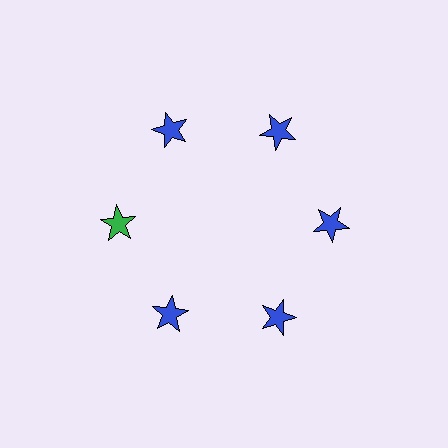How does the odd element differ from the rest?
It has a different color: green instead of blue.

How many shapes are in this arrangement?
There are 6 shapes arranged in a ring pattern.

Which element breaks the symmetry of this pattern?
The green star at roughly the 9 o'clock position breaks the symmetry. All other shapes are blue stars.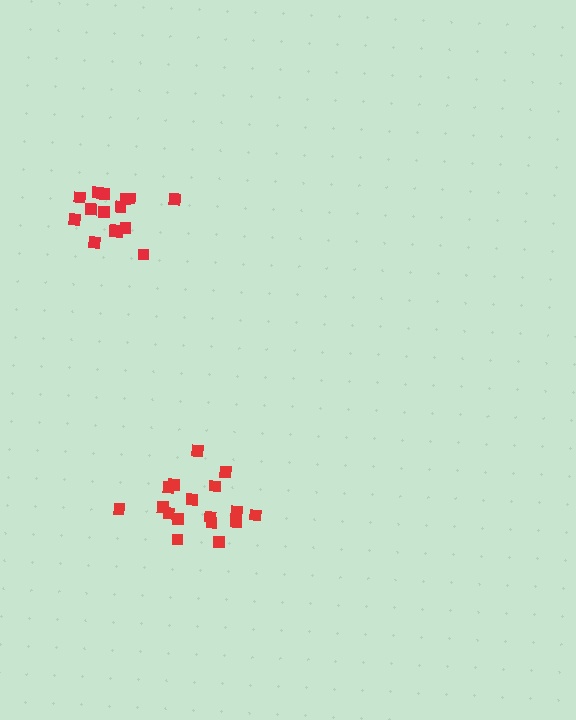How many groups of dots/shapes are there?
There are 2 groups.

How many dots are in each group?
Group 1: 17 dots, Group 2: 16 dots (33 total).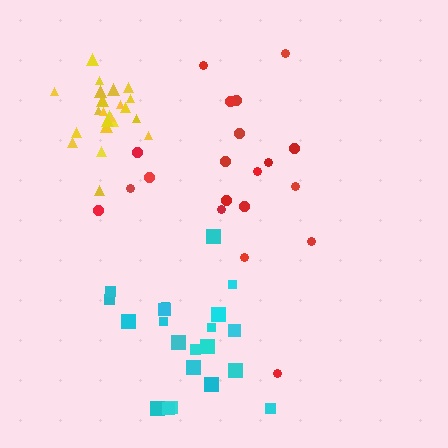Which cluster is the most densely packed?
Yellow.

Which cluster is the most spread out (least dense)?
Red.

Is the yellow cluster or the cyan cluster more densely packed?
Yellow.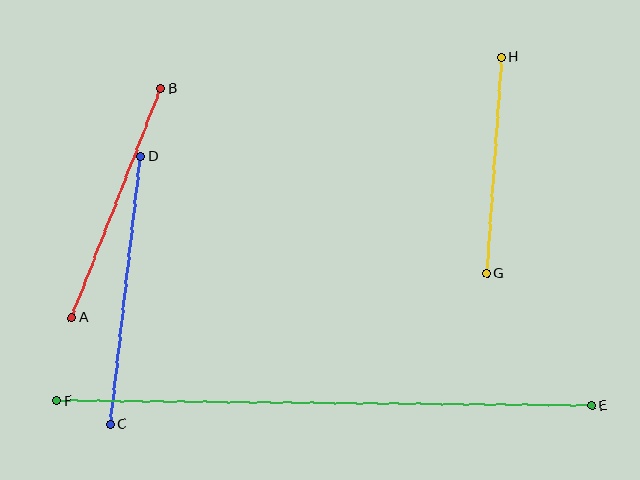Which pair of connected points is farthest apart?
Points E and F are farthest apart.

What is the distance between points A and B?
The distance is approximately 246 pixels.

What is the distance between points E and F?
The distance is approximately 535 pixels.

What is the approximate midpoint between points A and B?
The midpoint is at approximately (116, 203) pixels.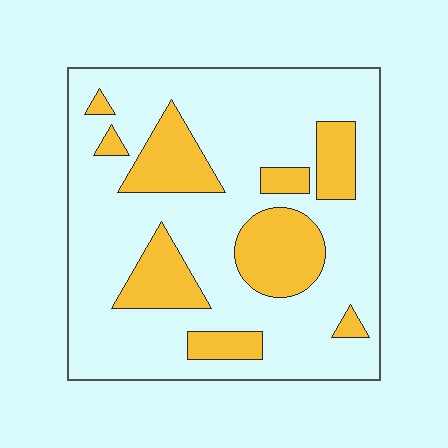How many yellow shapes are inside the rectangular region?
9.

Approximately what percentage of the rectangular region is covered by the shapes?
Approximately 25%.